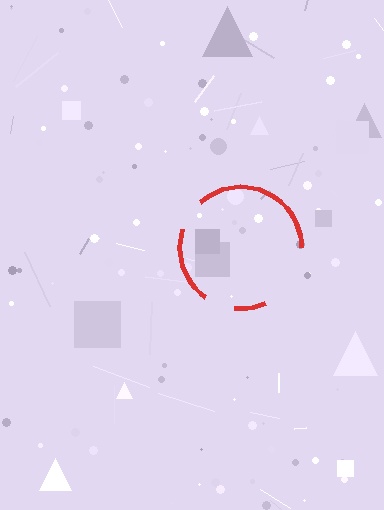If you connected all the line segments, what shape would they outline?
They would outline a circle.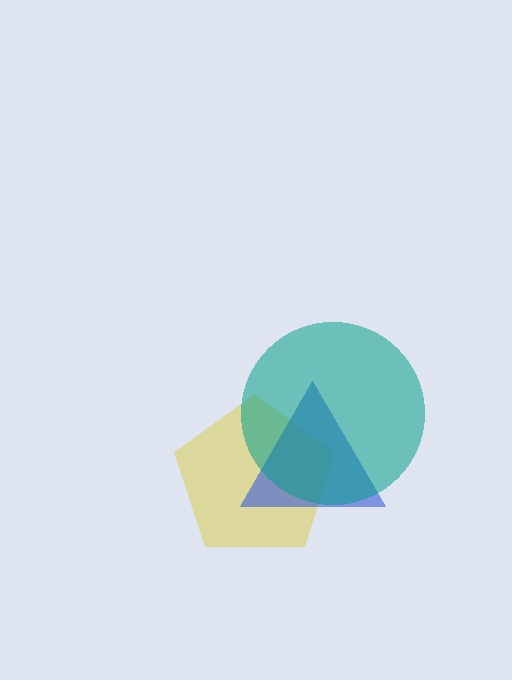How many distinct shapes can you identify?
There are 3 distinct shapes: a yellow pentagon, a blue triangle, a teal circle.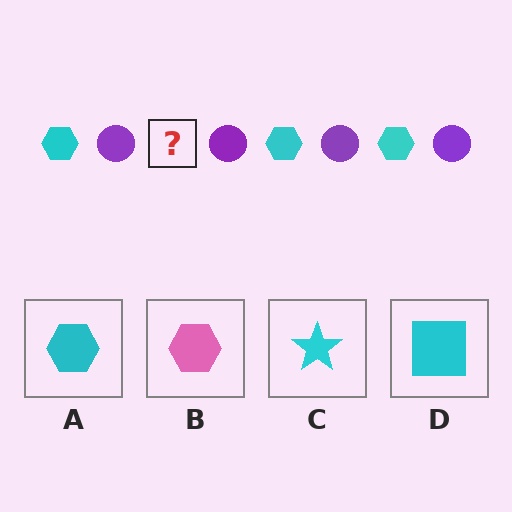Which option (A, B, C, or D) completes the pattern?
A.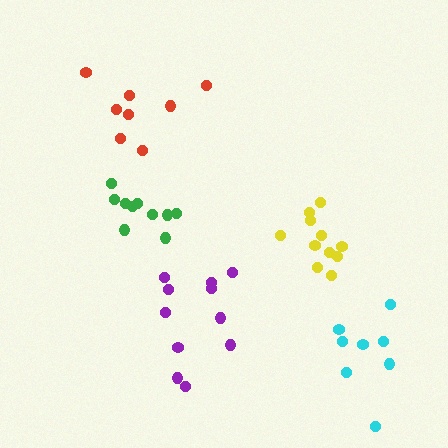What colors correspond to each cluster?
The clusters are colored: cyan, red, green, yellow, purple.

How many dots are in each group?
Group 1: 8 dots, Group 2: 8 dots, Group 3: 10 dots, Group 4: 11 dots, Group 5: 11 dots (48 total).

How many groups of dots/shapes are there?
There are 5 groups.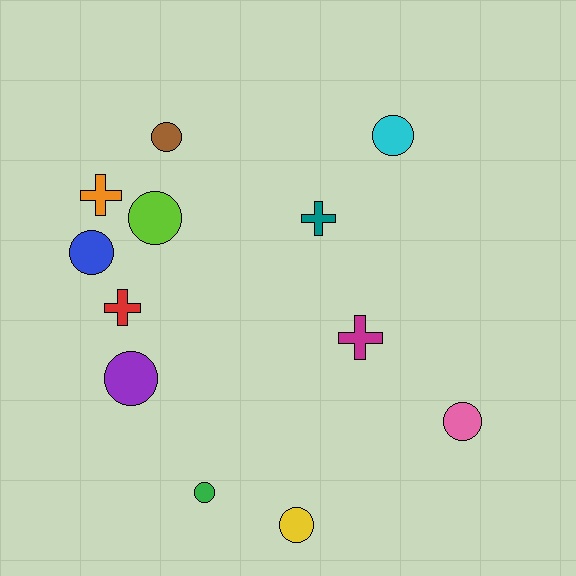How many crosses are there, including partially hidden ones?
There are 4 crosses.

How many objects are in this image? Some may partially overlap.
There are 12 objects.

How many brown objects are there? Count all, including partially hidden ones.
There is 1 brown object.